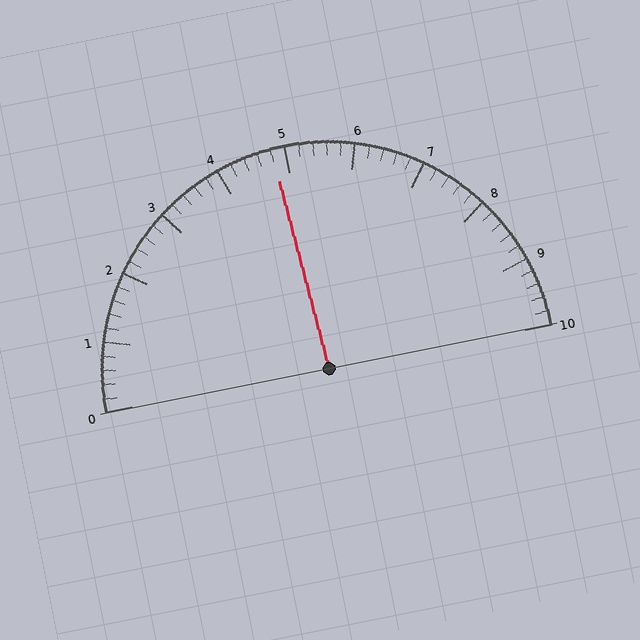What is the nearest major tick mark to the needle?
The nearest major tick mark is 5.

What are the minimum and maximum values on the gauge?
The gauge ranges from 0 to 10.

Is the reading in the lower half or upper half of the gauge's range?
The reading is in the lower half of the range (0 to 10).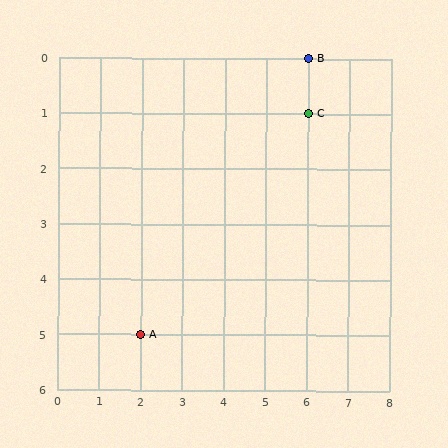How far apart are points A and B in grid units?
Points A and B are 4 columns and 5 rows apart (about 6.4 grid units diagonally).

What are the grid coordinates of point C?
Point C is at grid coordinates (6, 1).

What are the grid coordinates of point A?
Point A is at grid coordinates (2, 5).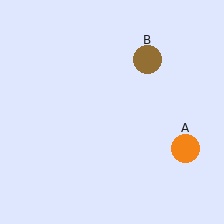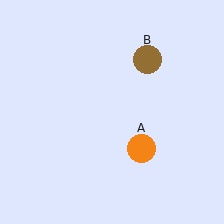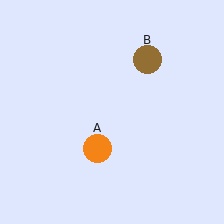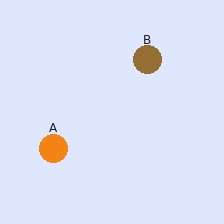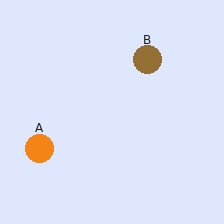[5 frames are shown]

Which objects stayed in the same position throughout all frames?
Brown circle (object B) remained stationary.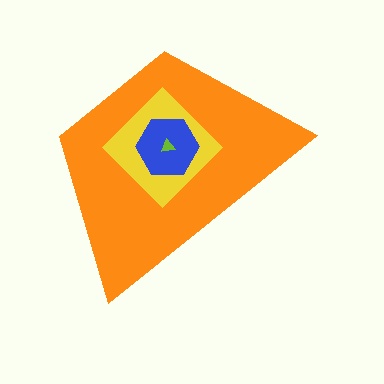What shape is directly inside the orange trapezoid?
The yellow diamond.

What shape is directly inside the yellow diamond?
The blue hexagon.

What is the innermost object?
The lime triangle.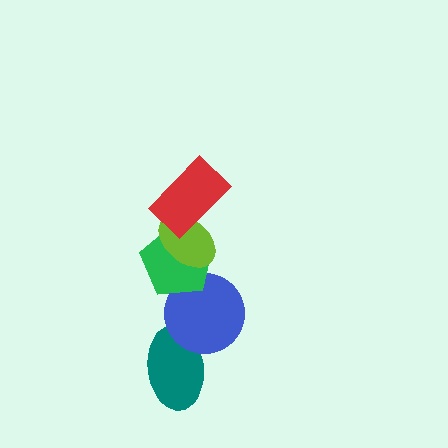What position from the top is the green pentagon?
The green pentagon is 3rd from the top.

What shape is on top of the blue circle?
The green pentagon is on top of the blue circle.